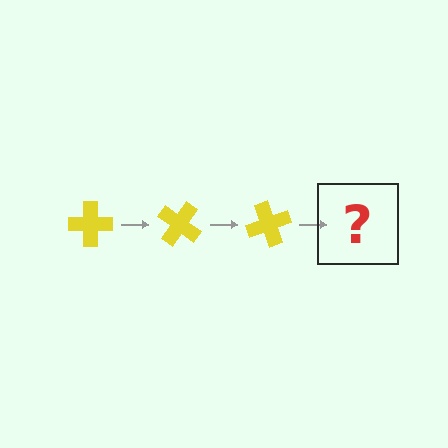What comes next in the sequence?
The next element should be a yellow cross rotated 105 degrees.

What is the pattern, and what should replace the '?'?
The pattern is that the cross rotates 35 degrees each step. The '?' should be a yellow cross rotated 105 degrees.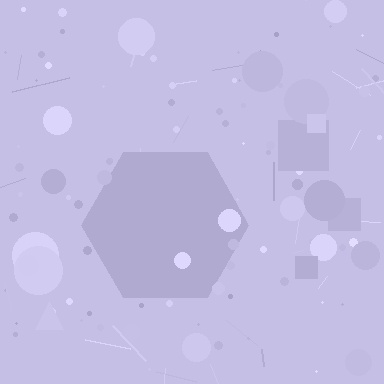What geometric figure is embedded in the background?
A hexagon is embedded in the background.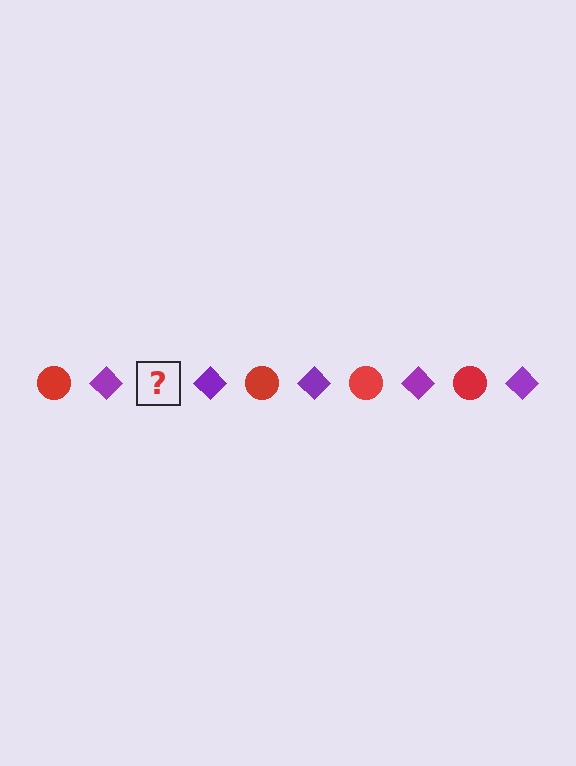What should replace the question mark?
The question mark should be replaced with a red circle.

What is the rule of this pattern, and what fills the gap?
The rule is that the pattern alternates between red circle and purple diamond. The gap should be filled with a red circle.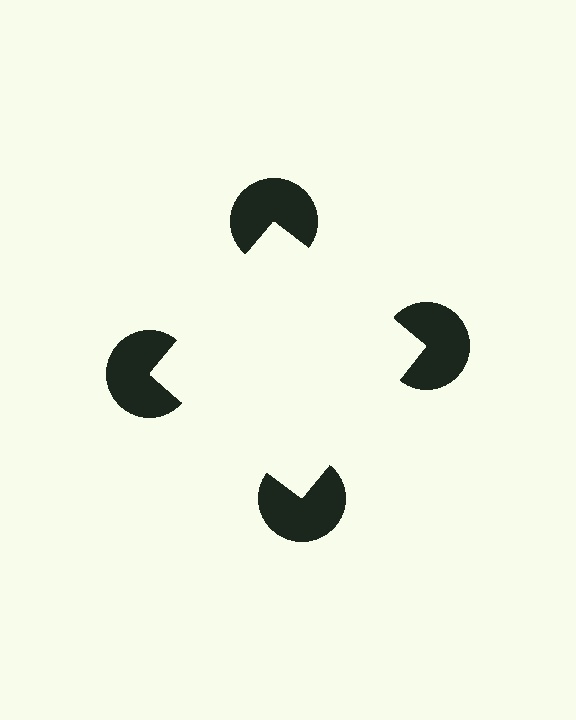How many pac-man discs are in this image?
There are 4 — one at each vertex of the illusory square.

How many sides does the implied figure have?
4 sides.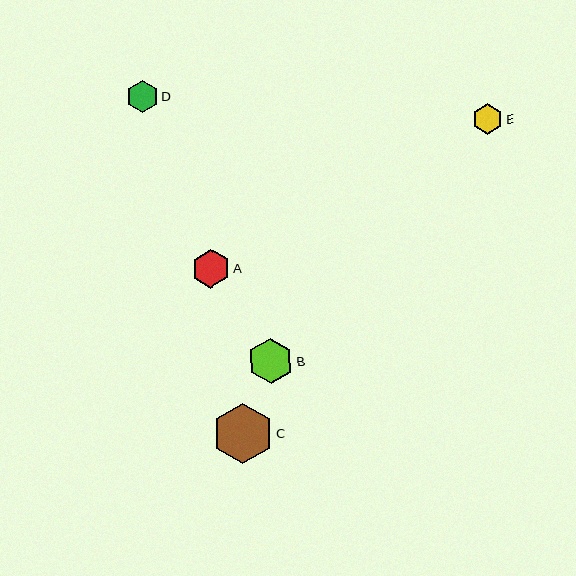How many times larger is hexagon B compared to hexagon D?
Hexagon B is approximately 1.4 times the size of hexagon D.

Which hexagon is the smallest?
Hexagon E is the smallest with a size of approximately 31 pixels.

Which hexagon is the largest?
Hexagon C is the largest with a size of approximately 61 pixels.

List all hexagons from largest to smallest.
From largest to smallest: C, B, A, D, E.